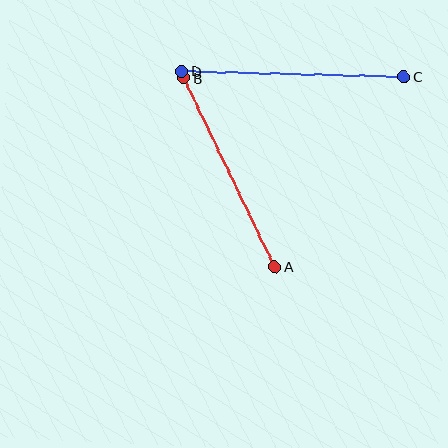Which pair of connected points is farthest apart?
Points C and D are farthest apart.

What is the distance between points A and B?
The distance is approximately 210 pixels.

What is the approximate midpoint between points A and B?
The midpoint is at approximately (229, 172) pixels.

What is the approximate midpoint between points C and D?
The midpoint is at approximately (293, 74) pixels.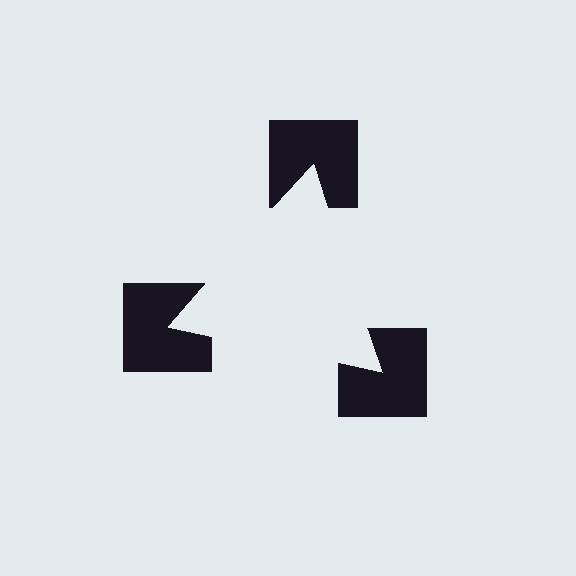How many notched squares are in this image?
There are 3 — one at each vertex of the illusory triangle.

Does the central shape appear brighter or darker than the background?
It typically appears slightly brighter than the background, even though no actual brightness change is drawn.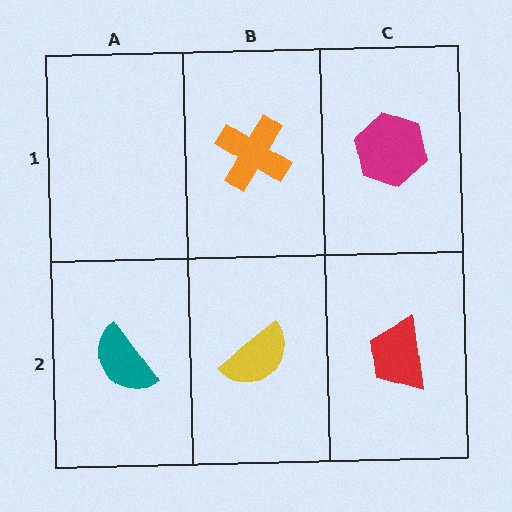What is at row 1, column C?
A magenta hexagon.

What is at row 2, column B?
A yellow semicircle.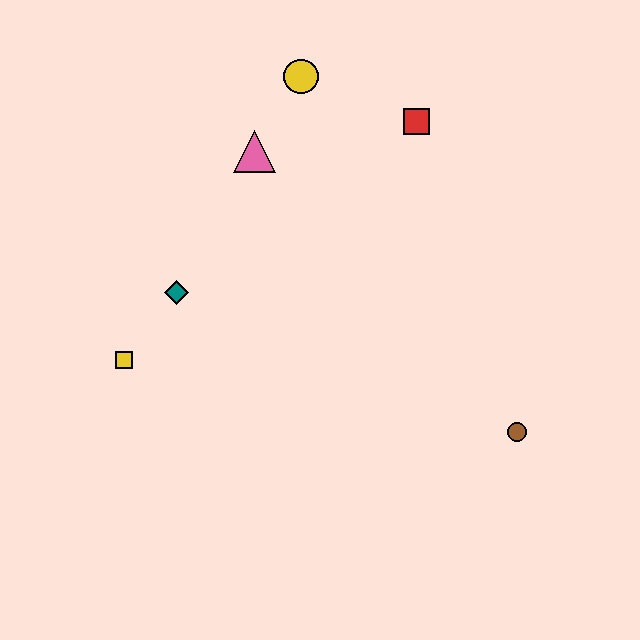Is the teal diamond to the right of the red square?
No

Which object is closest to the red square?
The yellow circle is closest to the red square.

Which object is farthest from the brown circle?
The yellow circle is farthest from the brown circle.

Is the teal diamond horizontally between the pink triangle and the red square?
No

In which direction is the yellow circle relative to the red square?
The yellow circle is to the left of the red square.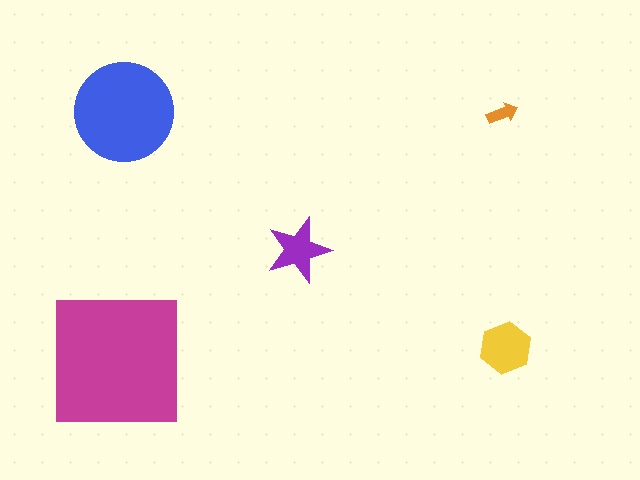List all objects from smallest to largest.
The orange arrow, the purple star, the yellow hexagon, the blue circle, the magenta square.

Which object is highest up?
The blue circle is topmost.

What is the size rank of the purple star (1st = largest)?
4th.